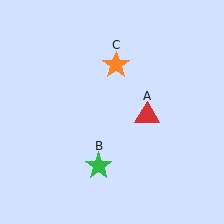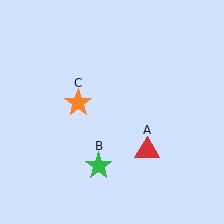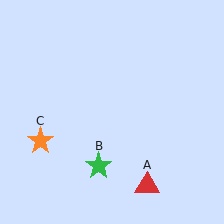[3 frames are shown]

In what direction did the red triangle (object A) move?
The red triangle (object A) moved down.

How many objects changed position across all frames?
2 objects changed position: red triangle (object A), orange star (object C).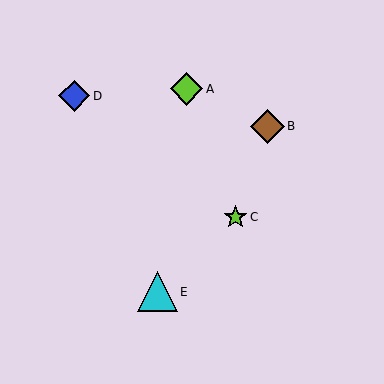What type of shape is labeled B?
Shape B is a brown diamond.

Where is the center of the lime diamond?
The center of the lime diamond is at (187, 89).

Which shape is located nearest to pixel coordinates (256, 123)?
The brown diamond (labeled B) at (267, 126) is nearest to that location.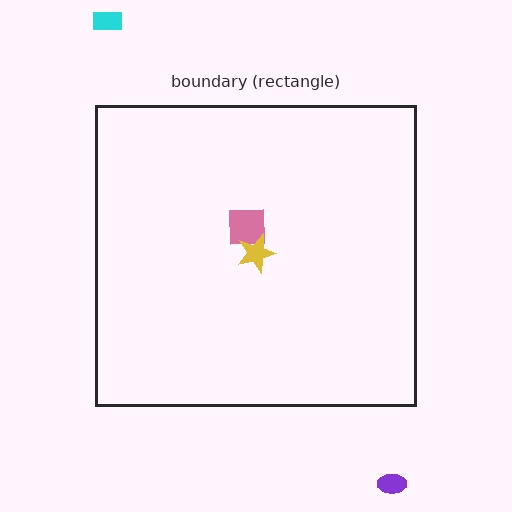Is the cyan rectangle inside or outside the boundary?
Outside.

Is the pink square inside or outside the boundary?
Inside.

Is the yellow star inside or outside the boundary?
Inside.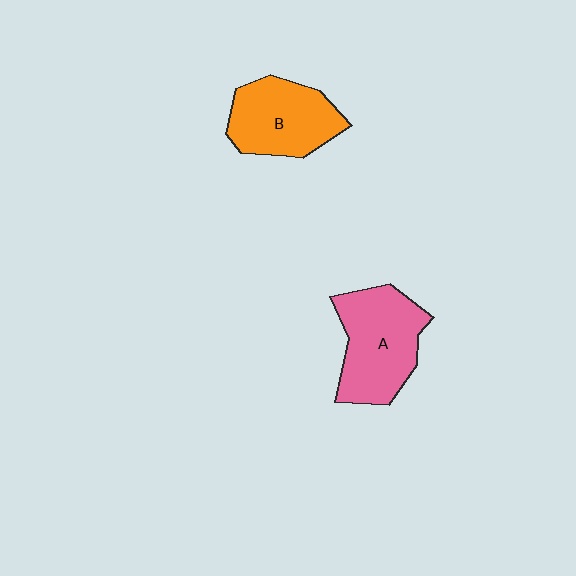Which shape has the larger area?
Shape A (pink).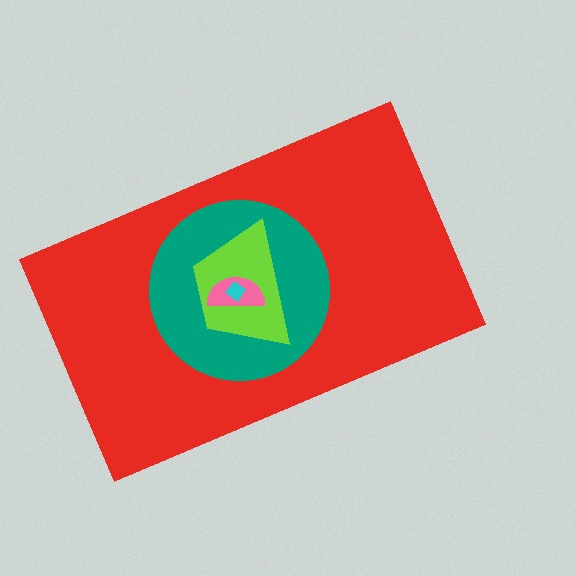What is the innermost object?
The cyan diamond.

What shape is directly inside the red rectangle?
The teal circle.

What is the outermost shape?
The red rectangle.